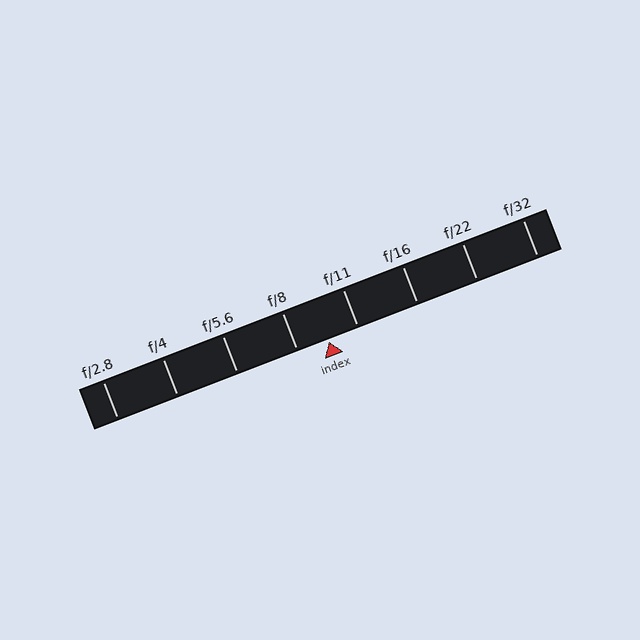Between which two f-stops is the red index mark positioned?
The index mark is between f/8 and f/11.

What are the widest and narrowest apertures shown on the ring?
The widest aperture shown is f/2.8 and the narrowest is f/32.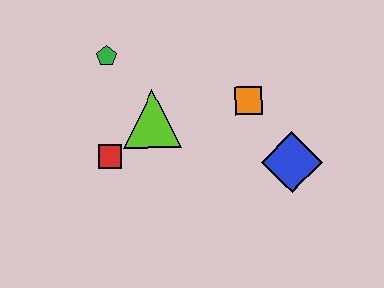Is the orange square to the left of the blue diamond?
Yes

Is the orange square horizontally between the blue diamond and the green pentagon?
Yes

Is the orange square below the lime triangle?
No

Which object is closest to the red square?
The lime triangle is closest to the red square.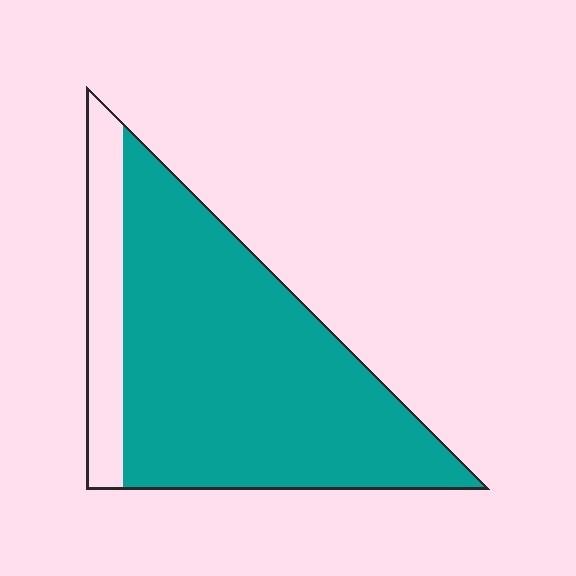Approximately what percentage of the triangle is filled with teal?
Approximately 85%.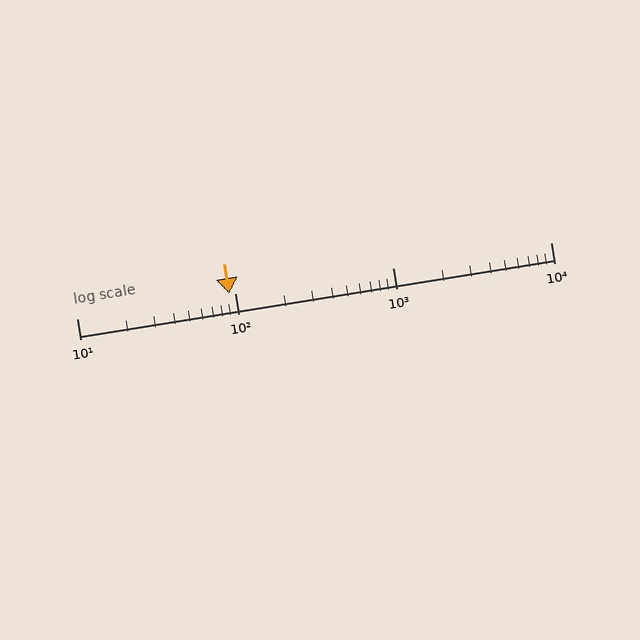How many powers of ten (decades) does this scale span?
The scale spans 3 decades, from 10 to 10000.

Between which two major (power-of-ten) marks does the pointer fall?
The pointer is between 10 and 100.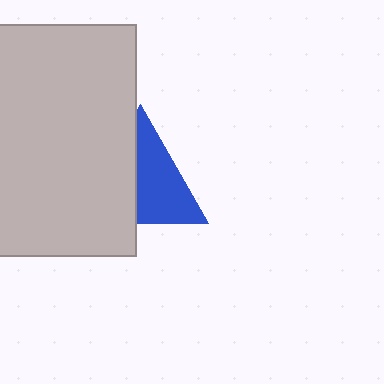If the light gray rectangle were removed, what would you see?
You would see the complete blue triangle.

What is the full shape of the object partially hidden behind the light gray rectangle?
The partially hidden object is a blue triangle.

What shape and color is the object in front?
The object in front is a light gray rectangle.